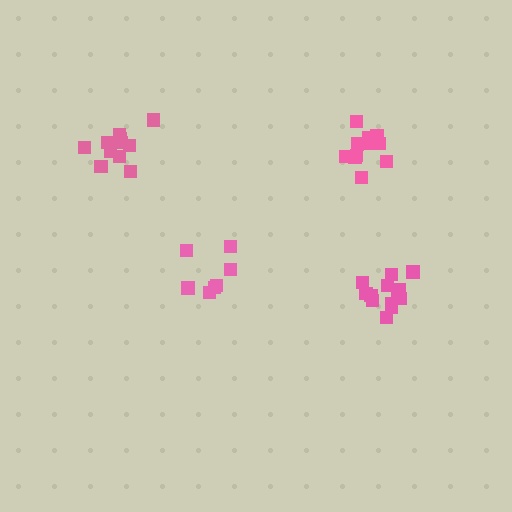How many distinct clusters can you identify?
There are 4 distinct clusters.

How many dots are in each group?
Group 1: 12 dots, Group 2: 11 dots, Group 3: 7 dots, Group 4: 13 dots (43 total).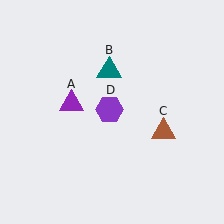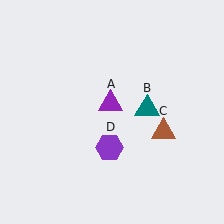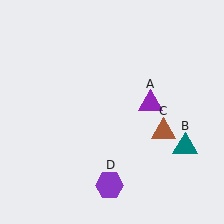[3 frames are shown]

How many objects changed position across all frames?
3 objects changed position: purple triangle (object A), teal triangle (object B), purple hexagon (object D).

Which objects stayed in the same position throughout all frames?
Brown triangle (object C) remained stationary.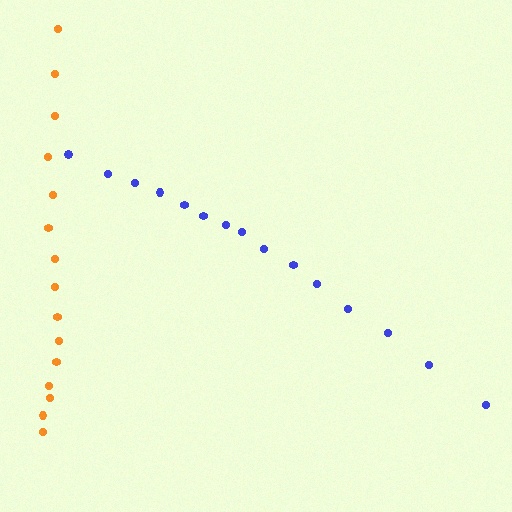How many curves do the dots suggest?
There are 2 distinct paths.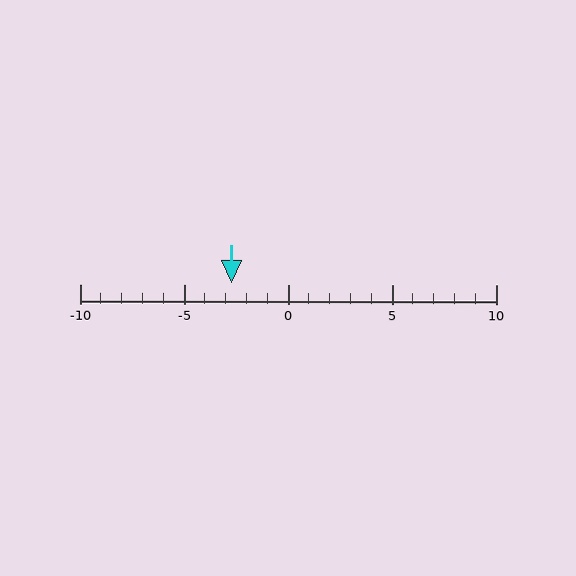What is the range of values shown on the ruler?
The ruler shows values from -10 to 10.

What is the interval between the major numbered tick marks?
The major tick marks are spaced 5 units apart.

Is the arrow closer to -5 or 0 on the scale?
The arrow is closer to -5.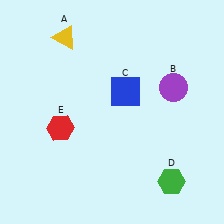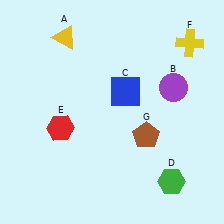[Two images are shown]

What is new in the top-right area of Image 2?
A yellow cross (F) was added in the top-right area of Image 2.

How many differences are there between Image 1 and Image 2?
There are 2 differences between the two images.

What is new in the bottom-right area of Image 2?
A brown pentagon (G) was added in the bottom-right area of Image 2.